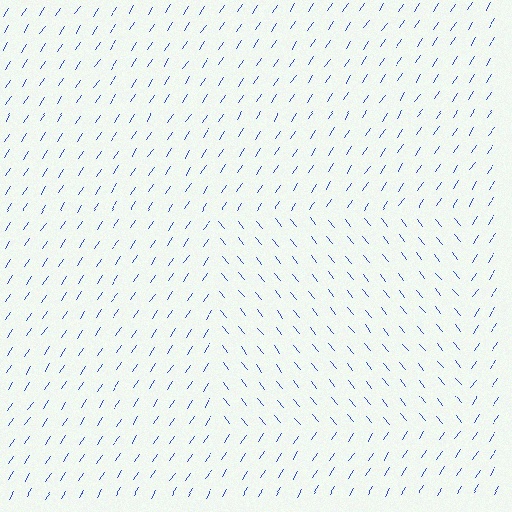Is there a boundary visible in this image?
Yes, there is a texture boundary formed by a change in line orientation.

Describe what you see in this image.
The image is filled with small blue line segments. A rectangle region in the image has lines oriented differently from the surrounding lines, creating a visible texture boundary.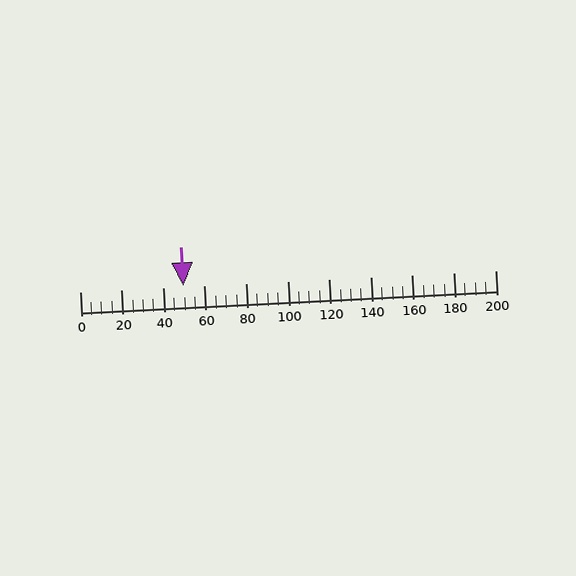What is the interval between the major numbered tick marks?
The major tick marks are spaced 20 units apart.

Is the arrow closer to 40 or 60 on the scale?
The arrow is closer to 40.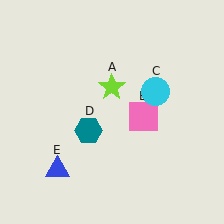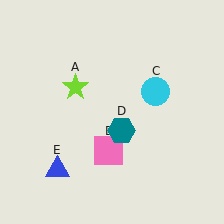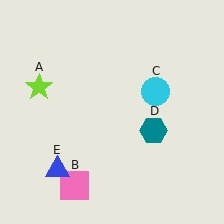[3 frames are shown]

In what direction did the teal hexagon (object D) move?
The teal hexagon (object D) moved right.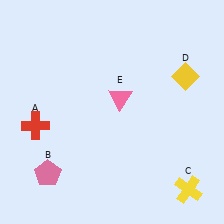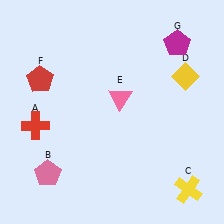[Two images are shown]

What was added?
A red pentagon (F), a magenta pentagon (G) were added in Image 2.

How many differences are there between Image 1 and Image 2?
There are 2 differences between the two images.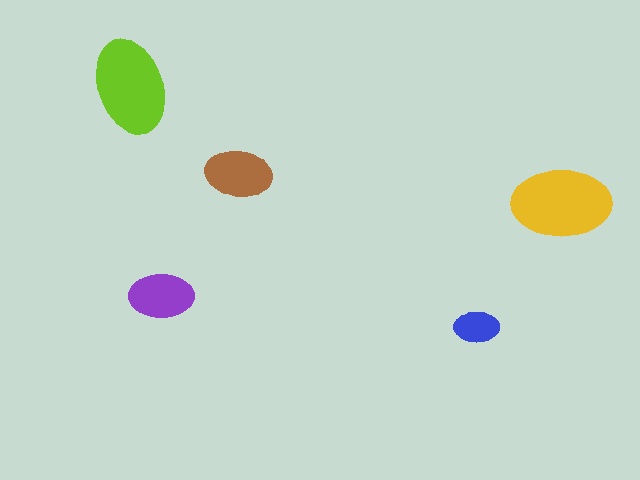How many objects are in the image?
There are 5 objects in the image.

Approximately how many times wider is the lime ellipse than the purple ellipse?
About 1.5 times wider.